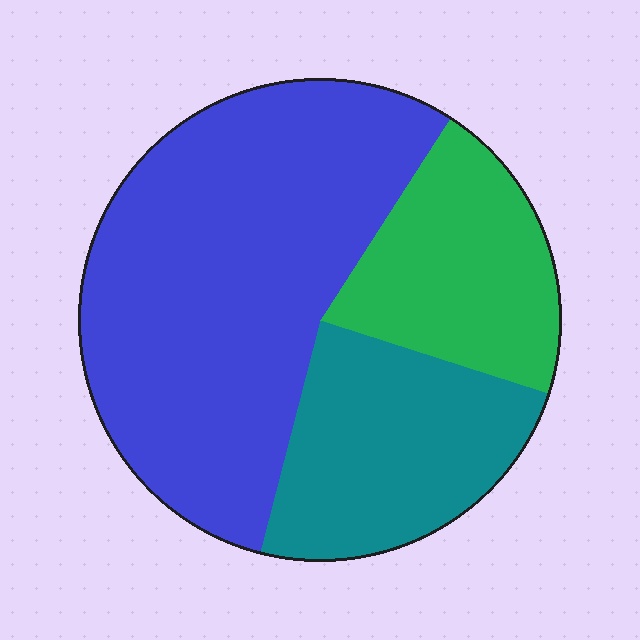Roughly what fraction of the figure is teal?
Teal covers 24% of the figure.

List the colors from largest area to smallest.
From largest to smallest: blue, teal, green.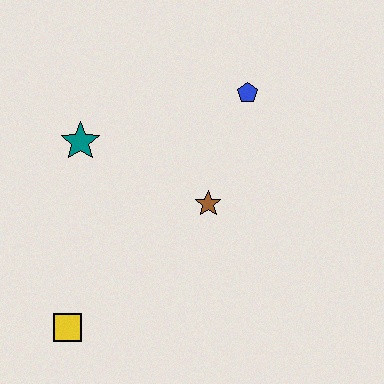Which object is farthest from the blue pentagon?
The yellow square is farthest from the blue pentagon.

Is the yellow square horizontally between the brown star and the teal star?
No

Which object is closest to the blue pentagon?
The brown star is closest to the blue pentagon.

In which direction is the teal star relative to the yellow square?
The teal star is above the yellow square.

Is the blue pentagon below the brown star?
No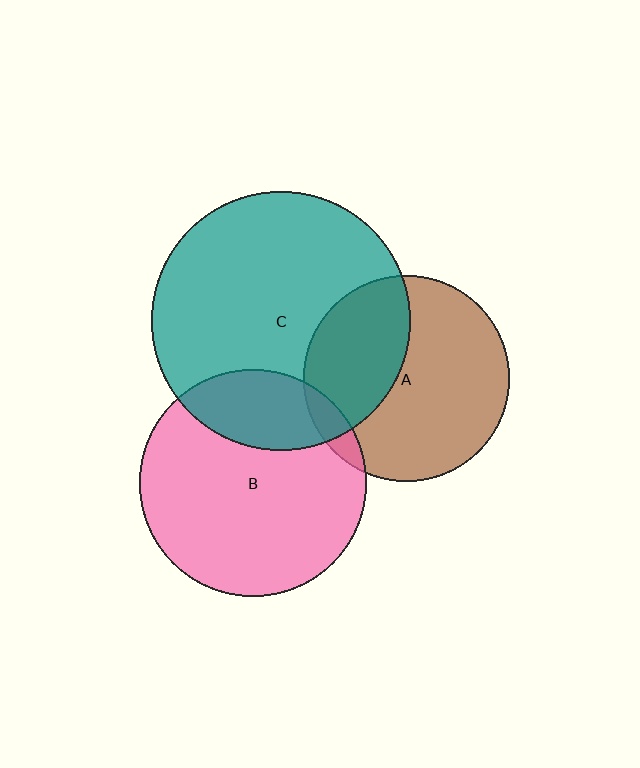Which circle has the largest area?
Circle C (teal).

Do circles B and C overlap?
Yes.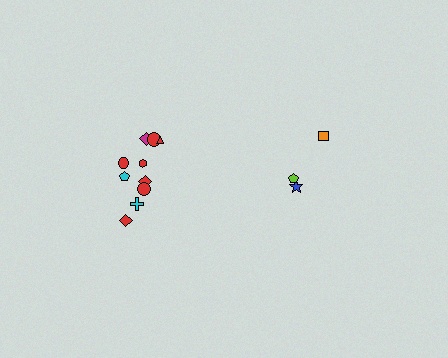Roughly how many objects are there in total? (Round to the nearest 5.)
Roughly 15 objects in total.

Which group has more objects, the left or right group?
The left group.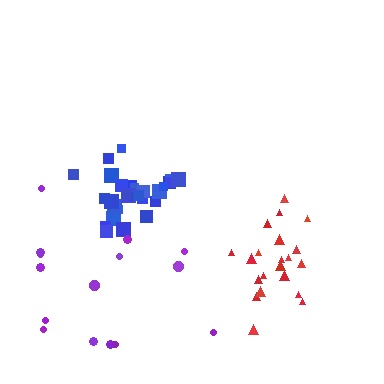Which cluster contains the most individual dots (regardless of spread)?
Blue (29).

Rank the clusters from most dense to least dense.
blue, red, purple.